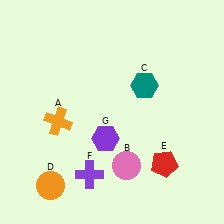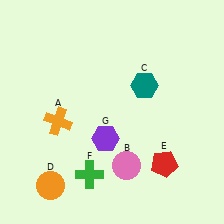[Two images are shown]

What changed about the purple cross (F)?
In Image 1, F is purple. In Image 2, it changed to green.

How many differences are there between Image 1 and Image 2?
There is 1 difference between the two images.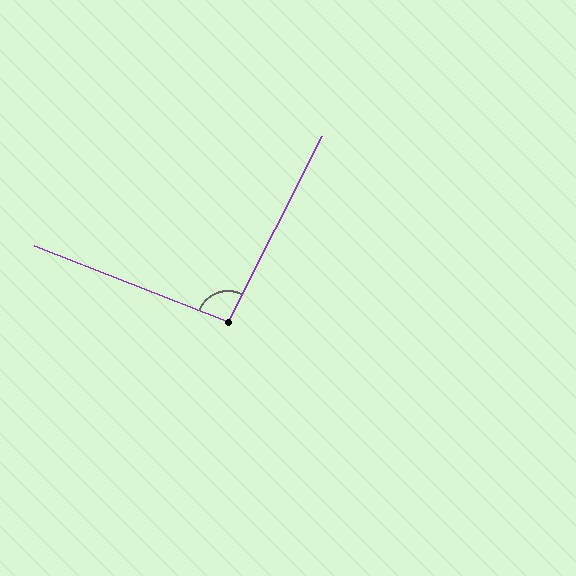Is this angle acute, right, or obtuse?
It is obtuse.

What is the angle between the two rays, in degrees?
Approximately 95 degrees.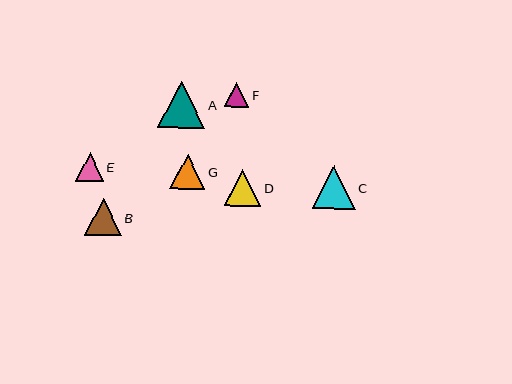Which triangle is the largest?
Triangle A is the largest with a size of approximately 47 pixels.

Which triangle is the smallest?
Triangle F is the smallest with a size of approximately 24 pixels.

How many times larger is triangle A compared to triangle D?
Triangle A is approximately 1.3 times the size of triangle D.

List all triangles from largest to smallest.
From largest to smallest: A, C, B, D, G, E, F.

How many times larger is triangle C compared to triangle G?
Triangle C is approximately 1.2 times the size of triangle G.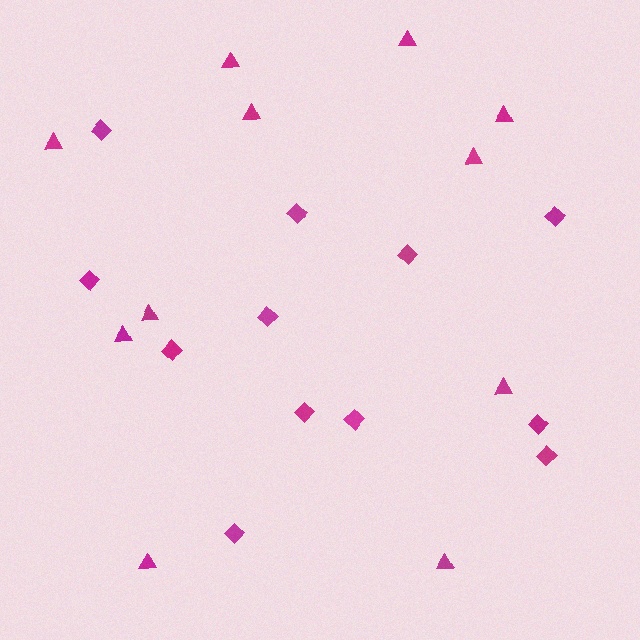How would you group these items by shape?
There are 2 groups: one group of triangles (11) and one group of diamonds (12).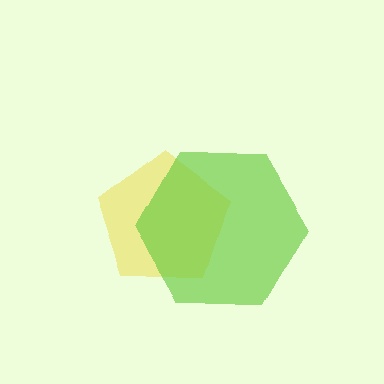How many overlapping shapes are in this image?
There are 2 overlapping shapes in the image.